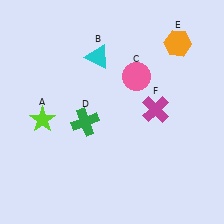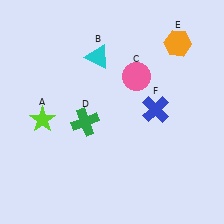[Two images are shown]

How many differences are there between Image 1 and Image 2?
There is 1 difference between the two images.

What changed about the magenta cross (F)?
In Image 1, F is magenta. In Image 2, it changed to blue.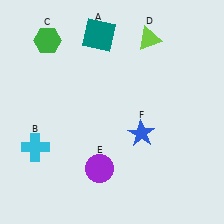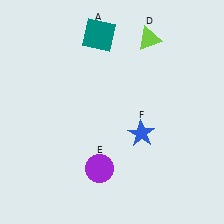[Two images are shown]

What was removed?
The green hexagon (C), the cyan cross (B) were removed in Image 2.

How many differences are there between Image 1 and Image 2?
There are 2 differences between the two images.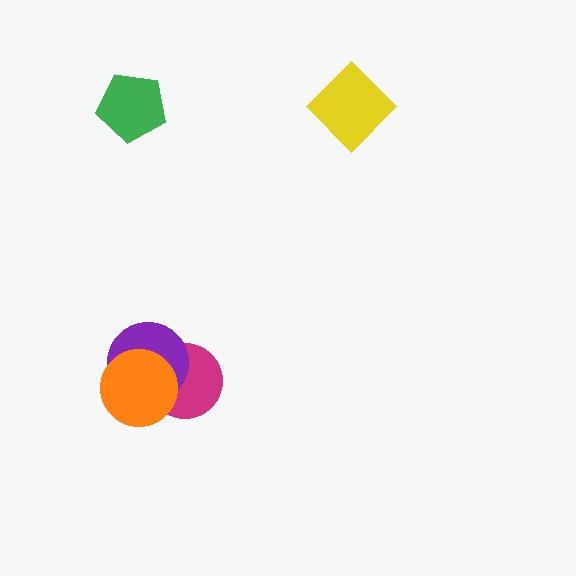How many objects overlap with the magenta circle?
2 objects overlap with the magenta circle.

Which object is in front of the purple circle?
The orange circle is in front of the purple circle.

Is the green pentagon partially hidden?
No, no other shape covers it.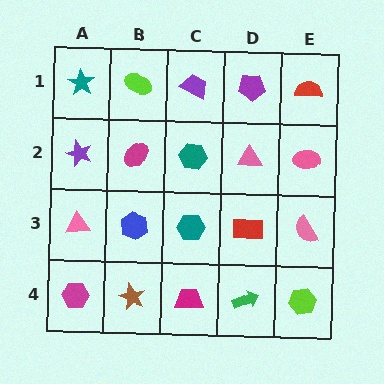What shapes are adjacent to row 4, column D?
A red rectangle (row 3, column D), a magenta trapezoid (row 4, column C), a lime hexagon (row 4, column E).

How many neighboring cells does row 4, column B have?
3.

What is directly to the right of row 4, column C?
A green arrow.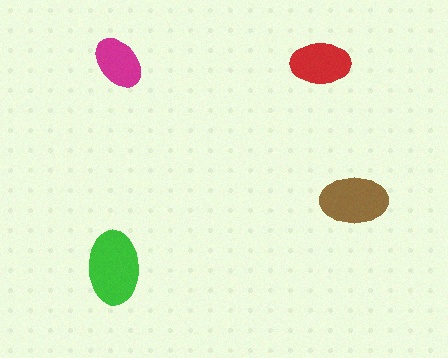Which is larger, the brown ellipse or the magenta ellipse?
The brown one.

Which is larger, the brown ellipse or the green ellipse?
The green one.